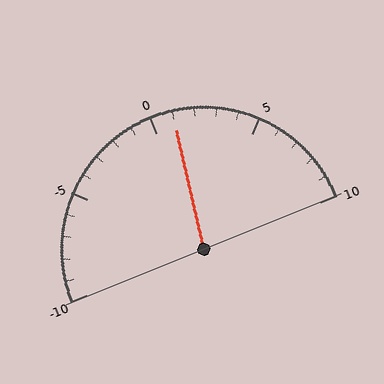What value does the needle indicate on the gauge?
The needle indicates approximately 1.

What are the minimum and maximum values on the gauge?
The gauge ranges from -10 to 10.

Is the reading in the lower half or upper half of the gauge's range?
The reading is in the upper half of the range (-10 to 10).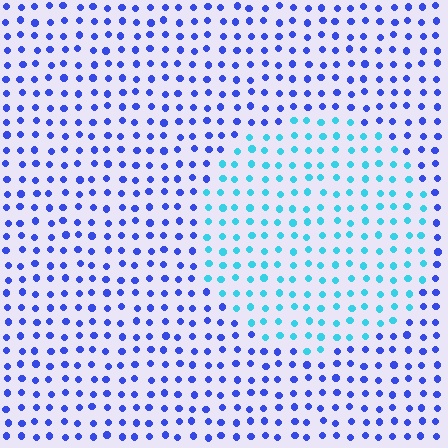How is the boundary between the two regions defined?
The boundary is defined purely by a slight shift in hue (about 47 degrees). Spacing, size, and orientation are identical on both sides.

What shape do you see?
I see a circle.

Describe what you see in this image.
The image is filled with small blue elements in a uniform arrangement. A circle-shaped region is visible where the elements are tinted to a slightly different hue, forming a subtle color boundary.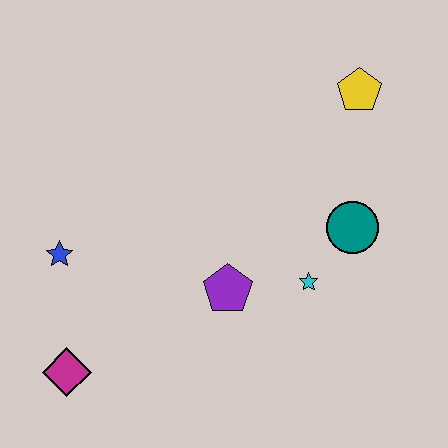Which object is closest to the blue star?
The magenta diamond is closest to the blue star.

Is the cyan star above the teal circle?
No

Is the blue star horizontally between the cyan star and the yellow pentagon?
No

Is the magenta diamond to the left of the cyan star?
Yes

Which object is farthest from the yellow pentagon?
The magenta diamond is farthest from the yellow pentagon.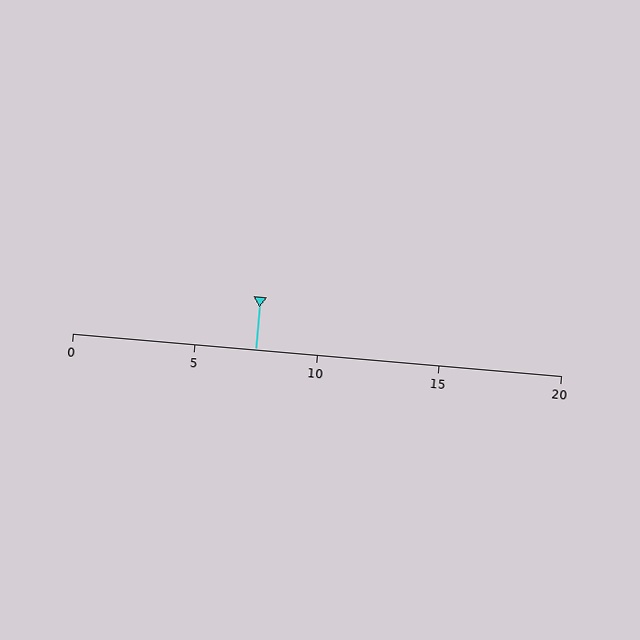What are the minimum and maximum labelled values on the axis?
The axis runs from 0 to 20.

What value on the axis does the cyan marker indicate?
The marker indicates approximately 7.5.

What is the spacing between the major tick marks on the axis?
The major ticks are spaced 5 apart.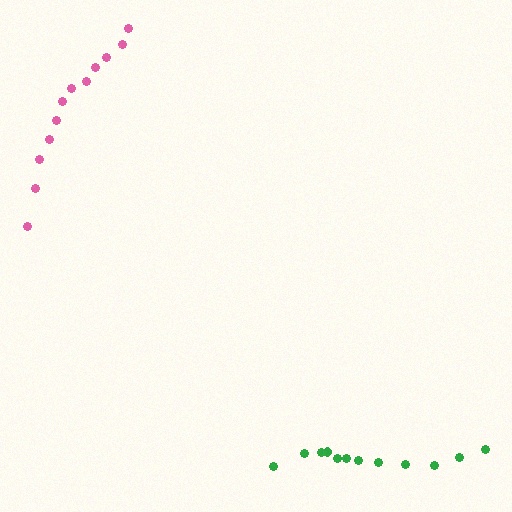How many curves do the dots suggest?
There are 2 distinct paths.